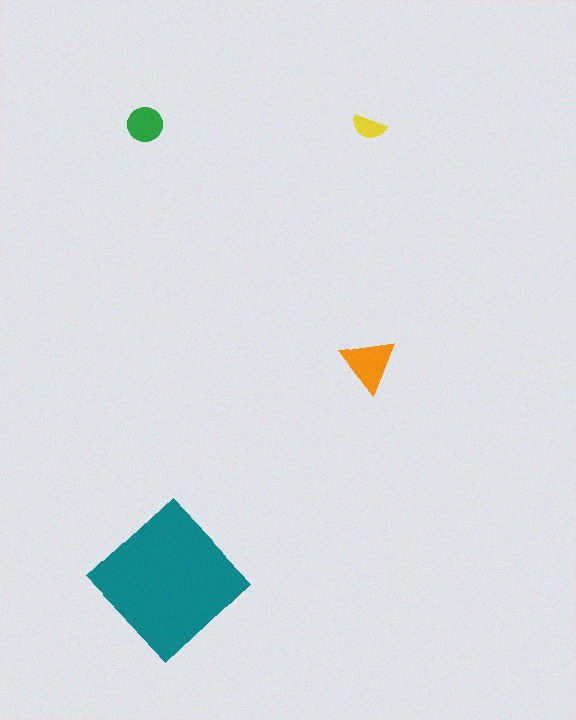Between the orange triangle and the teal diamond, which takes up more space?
The teal diamond.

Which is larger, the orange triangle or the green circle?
The orange triangle.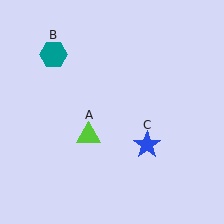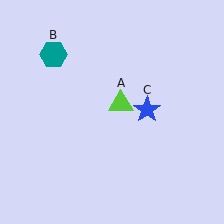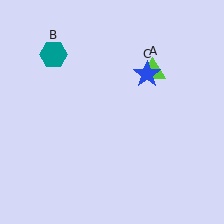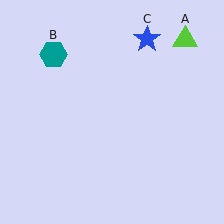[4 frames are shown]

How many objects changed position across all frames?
2 objects changed position: lime triangle (object A), blue star (object C).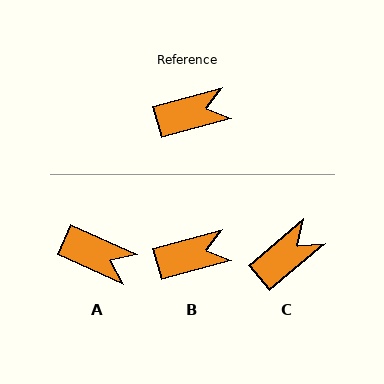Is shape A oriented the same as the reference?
No, it is off by about 39 degrees.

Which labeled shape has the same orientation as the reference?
B.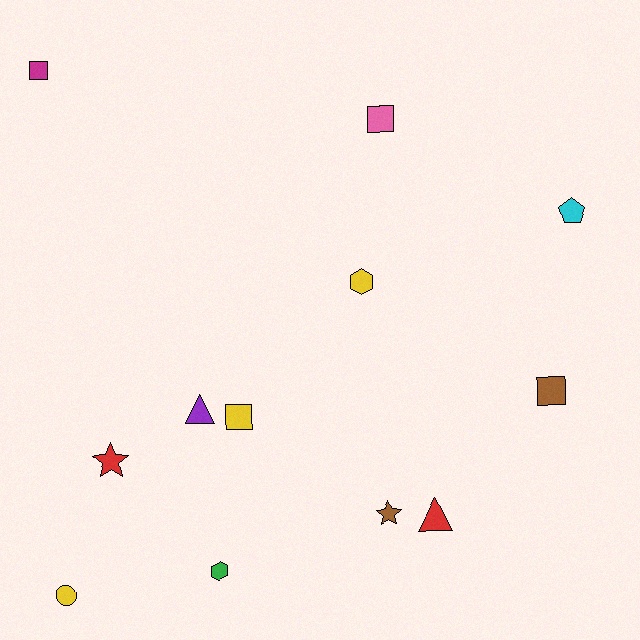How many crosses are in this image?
There are no crosses.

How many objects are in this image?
There are 12 objects.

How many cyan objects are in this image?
There is 1 cyan object.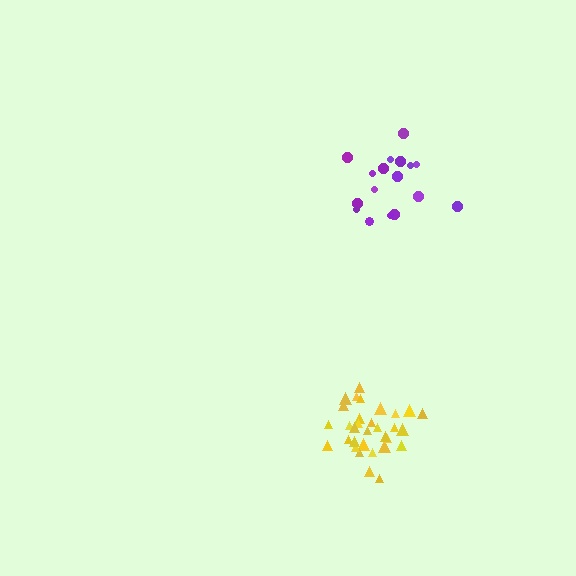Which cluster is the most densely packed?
Yellow.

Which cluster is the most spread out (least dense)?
Purple.